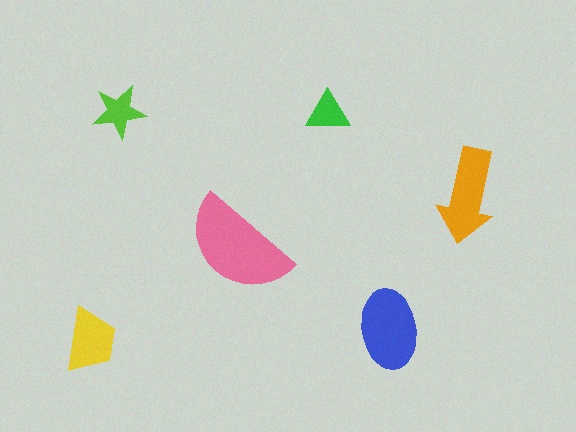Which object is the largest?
The pink semicircle.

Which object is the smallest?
The green triangle.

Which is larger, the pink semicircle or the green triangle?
The pink semicircle.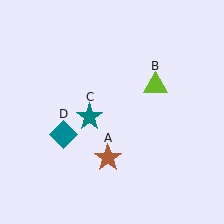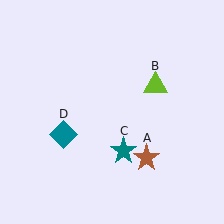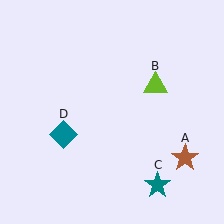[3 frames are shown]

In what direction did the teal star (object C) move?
The teal star (object C) moved down and to the right.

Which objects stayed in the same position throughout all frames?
Lime triangle (object B) and teal diamond (object D) remained stationary.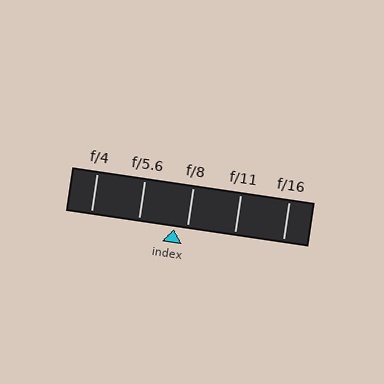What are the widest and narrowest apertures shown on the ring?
The widest aperture shown is f/4 and the narrowest is f/16.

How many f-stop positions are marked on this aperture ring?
There are 5 f-stop positions marked.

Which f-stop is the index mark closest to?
The index mark is closest to f/8.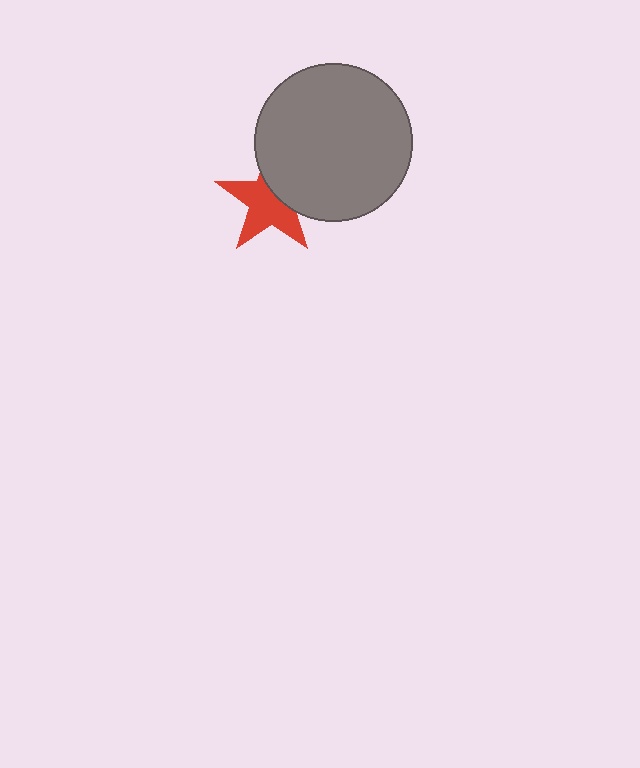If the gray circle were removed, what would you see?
You would see the complete red star.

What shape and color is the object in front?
The object in front is a gray circle.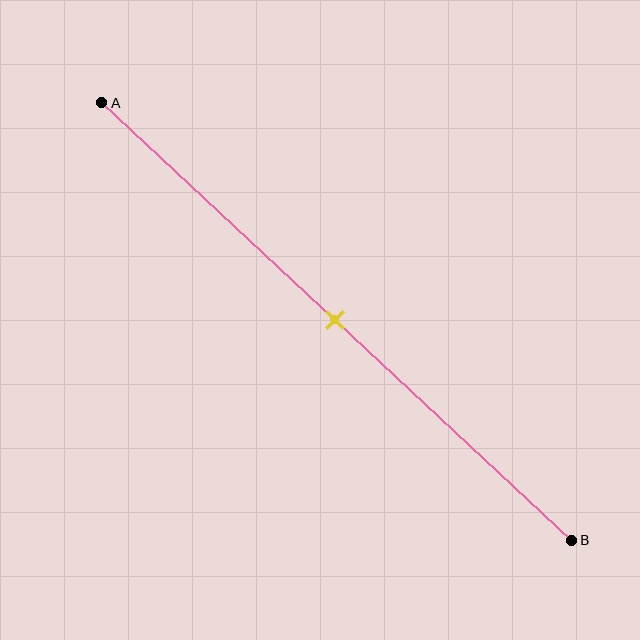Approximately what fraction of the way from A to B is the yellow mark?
The yellow mark is approximately 50% of the way from A to B.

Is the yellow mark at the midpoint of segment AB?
Yes, the mark is approximately at the midpoint.